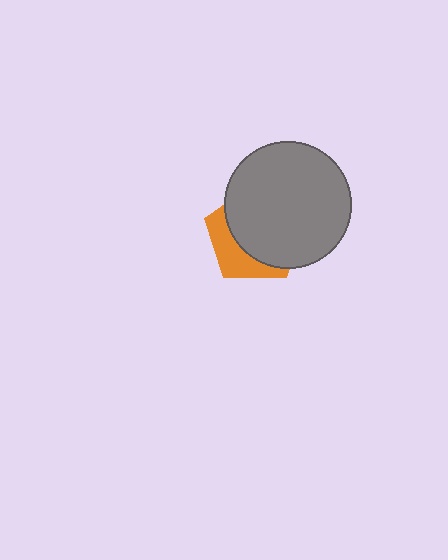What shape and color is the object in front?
The object in front is a gray circle.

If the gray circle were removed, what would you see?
You would see the complete orange pentagon.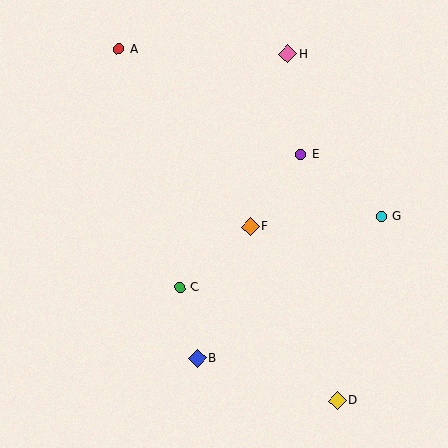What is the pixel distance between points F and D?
The distance between F and D is 195 pixels.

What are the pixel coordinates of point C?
Point C is at (180, 287).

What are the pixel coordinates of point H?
Point H is at (288, 54).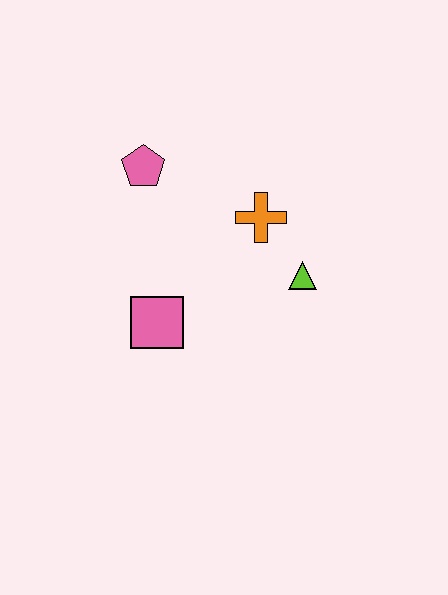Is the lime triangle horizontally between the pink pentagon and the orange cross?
No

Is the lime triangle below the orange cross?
Yes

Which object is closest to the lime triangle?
The orange cross is closest to the lime triangle.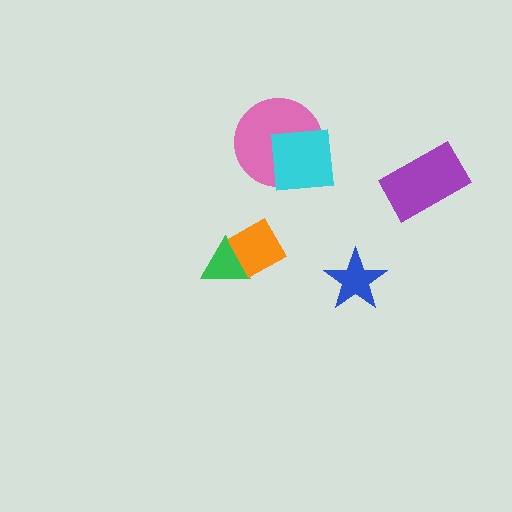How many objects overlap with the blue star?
0 objects overlap with the blue star.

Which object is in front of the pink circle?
The cyan square is in front of the pink circle.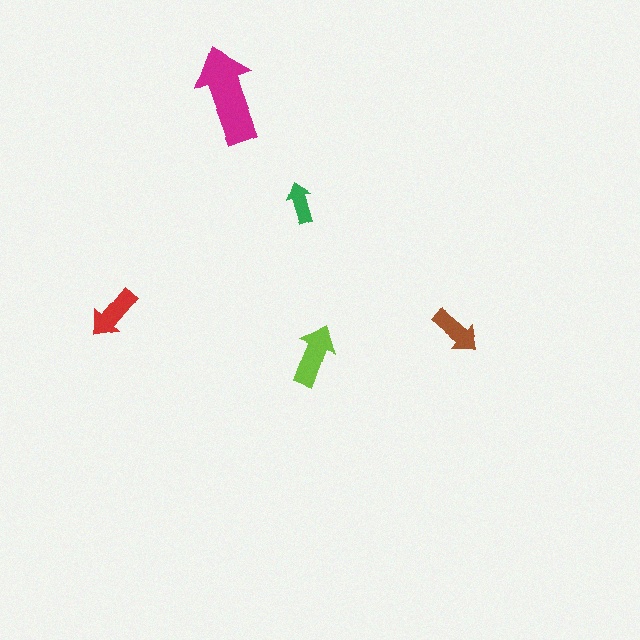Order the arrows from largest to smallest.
the magenta one, the lime one, the red one, the brown one, the green one.